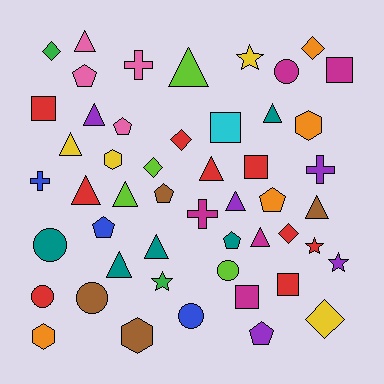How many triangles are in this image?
There are 13 triangles.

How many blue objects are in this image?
There are 3 blue objects.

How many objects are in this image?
There are 50 objects.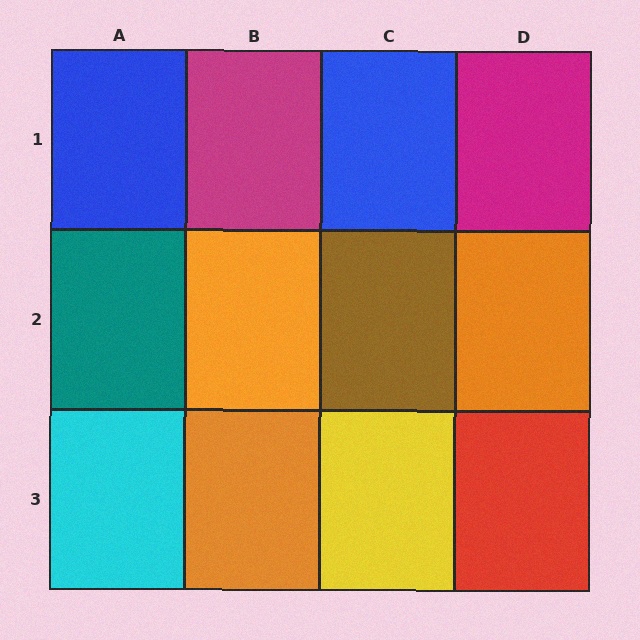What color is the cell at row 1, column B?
Magenta.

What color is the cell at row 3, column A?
Cyan.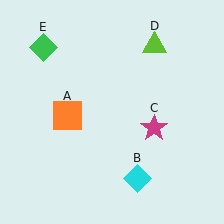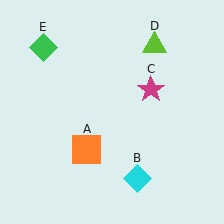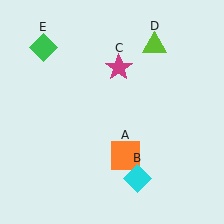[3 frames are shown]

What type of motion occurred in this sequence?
The orange square (object A), magenta star (object C) rotated counterclockwise around the center of the scene.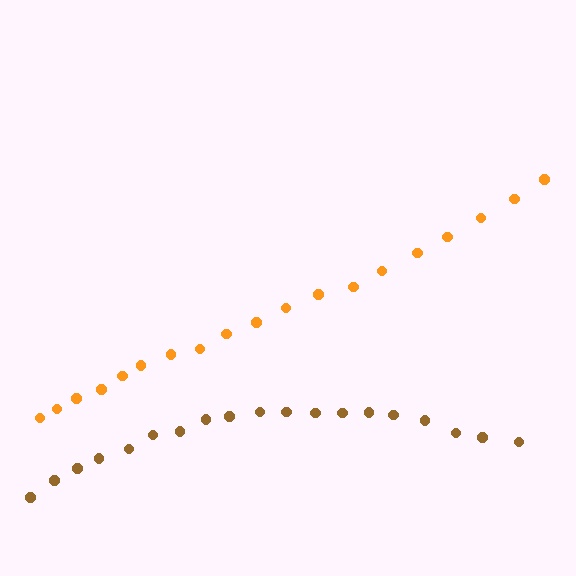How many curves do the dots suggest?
There are 2 distinct paths.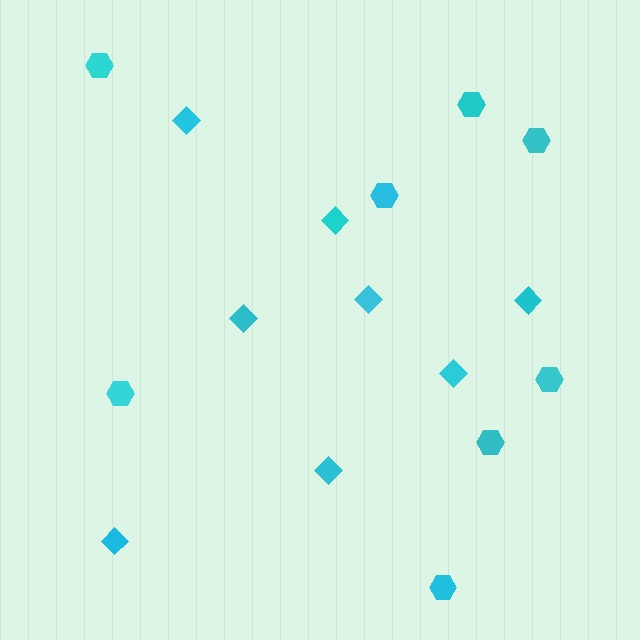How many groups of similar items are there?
There are 2 groups: one group of hexagons (8) and one group of diamonds (8).